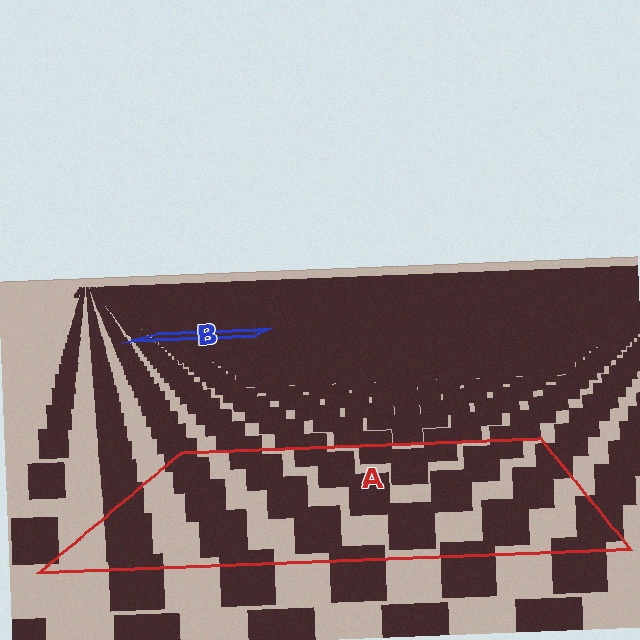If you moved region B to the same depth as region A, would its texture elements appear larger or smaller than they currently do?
They would appear larger. At a closer depth, the same texture elements are projected at a bigger on-screen size.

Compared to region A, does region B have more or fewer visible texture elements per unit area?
Region B has more texture elements per unit area — they are packed more densely because it is farther away.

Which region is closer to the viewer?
Region A is closer. The texture elements there are larger and more spread out.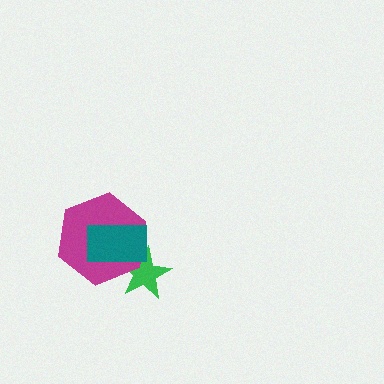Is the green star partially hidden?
Yes, it is partially covered by another shape.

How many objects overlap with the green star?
2 objects overlap with the green star.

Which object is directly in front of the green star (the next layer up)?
The magenta hexagon is directly in front of the green star.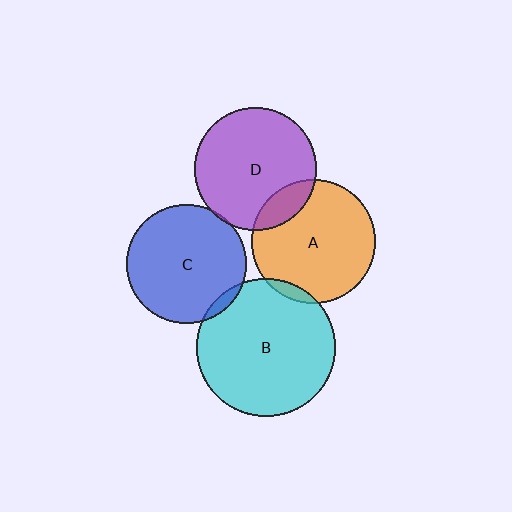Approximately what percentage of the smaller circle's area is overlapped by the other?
Approximately 5%.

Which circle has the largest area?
Circle B (cyan).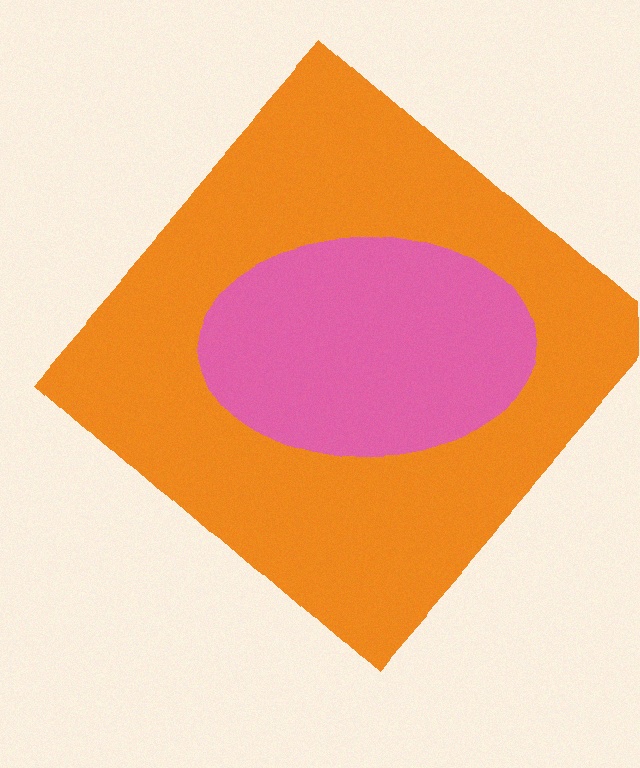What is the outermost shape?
The orange diamond.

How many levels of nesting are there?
2.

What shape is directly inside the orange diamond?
The pink ellipse.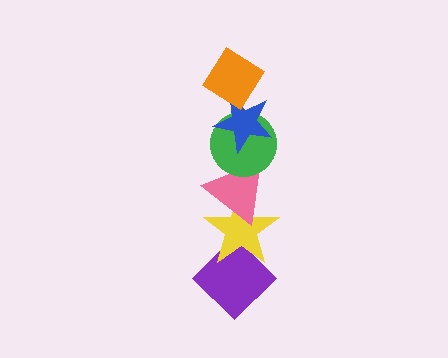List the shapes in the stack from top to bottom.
From top to bottom: the orange diamond, the blue star, the green circle, the pink triangle, the yellow star, the purple diamond.